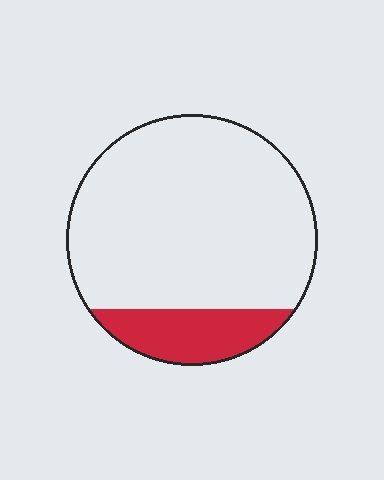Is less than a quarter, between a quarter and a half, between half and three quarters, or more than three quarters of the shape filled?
Less than a quarter.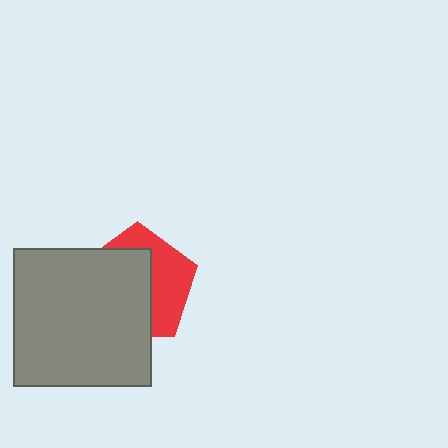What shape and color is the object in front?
The object in front is a gray square.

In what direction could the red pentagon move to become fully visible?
The red pentagon could move toward the upper-right. That would shift it out from behind the gray square entirely.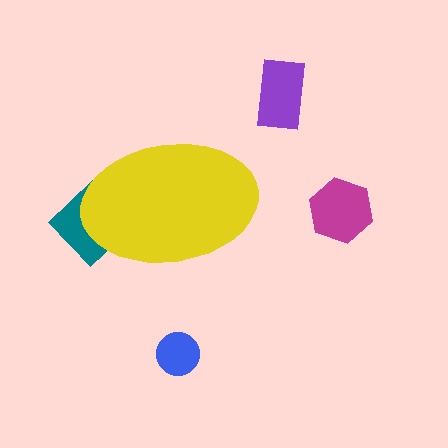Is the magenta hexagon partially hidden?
No, the magenta hexagon is fully visible.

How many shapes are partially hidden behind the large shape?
1 shape is partially hidden.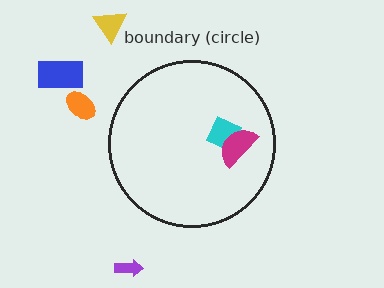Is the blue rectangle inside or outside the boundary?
Outside.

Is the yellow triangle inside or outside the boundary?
Outside.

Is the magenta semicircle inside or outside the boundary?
Inside.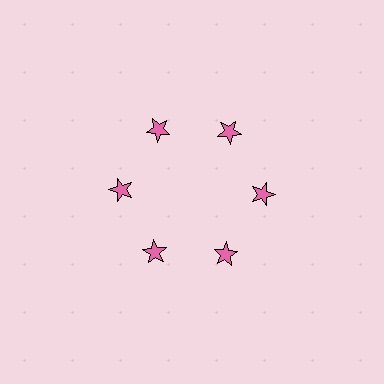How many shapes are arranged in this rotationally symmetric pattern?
There are 6 shapes, arranged in 6 groups of 1.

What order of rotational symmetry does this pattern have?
This pattern has 6-fold rotational symmetry.